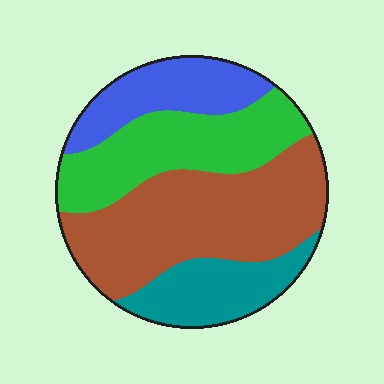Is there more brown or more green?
Brown.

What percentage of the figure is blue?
Blue covers 17% of the figure.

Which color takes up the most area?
Brown, at roughly 40%.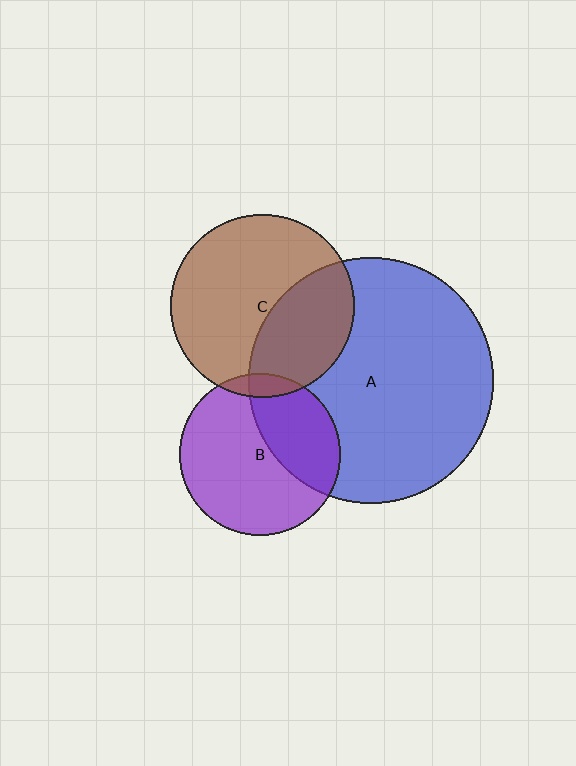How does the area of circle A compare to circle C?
Approximately 1.8 times.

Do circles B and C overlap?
Yes.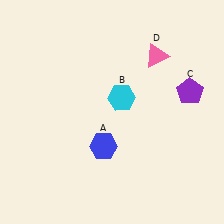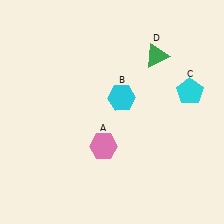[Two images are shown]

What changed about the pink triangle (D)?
In Image 1, D is pink. In Image 2, it changed to green.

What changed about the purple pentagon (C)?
In Image 1, C is purple. In Image 2, it changed to cyan.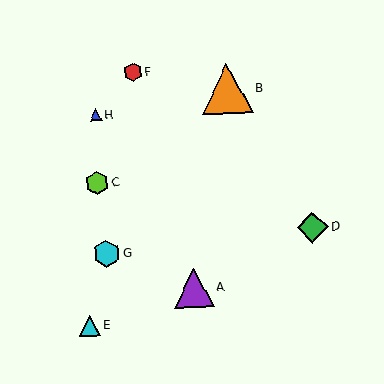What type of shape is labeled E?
Shape E is a cyan triangle.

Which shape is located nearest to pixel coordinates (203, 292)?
The purple triangle (labeled A) at (194, 288) is nearest to that location.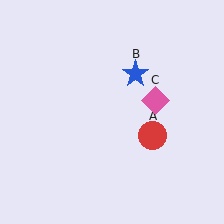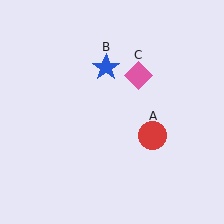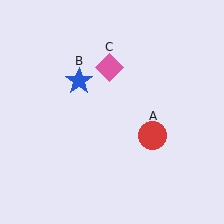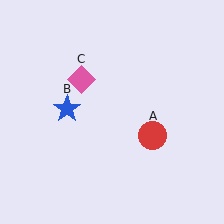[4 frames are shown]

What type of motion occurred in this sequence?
The blue star (object B), pink diamond (object C) rotated counterclockwise around the center of the scene.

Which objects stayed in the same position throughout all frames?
Red circle (object A) remained stationary.